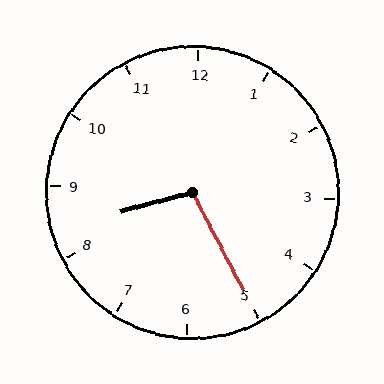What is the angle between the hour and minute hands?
Approximately 102 degrees.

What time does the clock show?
8:25.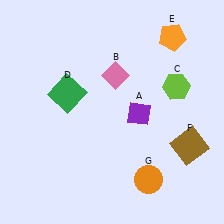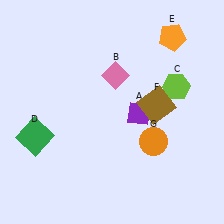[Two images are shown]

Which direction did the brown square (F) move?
The brown square (F) moved up.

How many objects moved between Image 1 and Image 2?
3 objects moved between the two images.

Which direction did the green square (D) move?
The green square (D) moved down.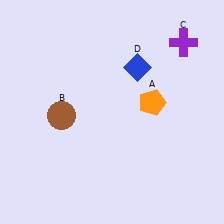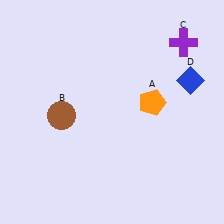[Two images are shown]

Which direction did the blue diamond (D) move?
The blue diamond (D) moved right.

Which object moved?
The blue diamond (D) moved right.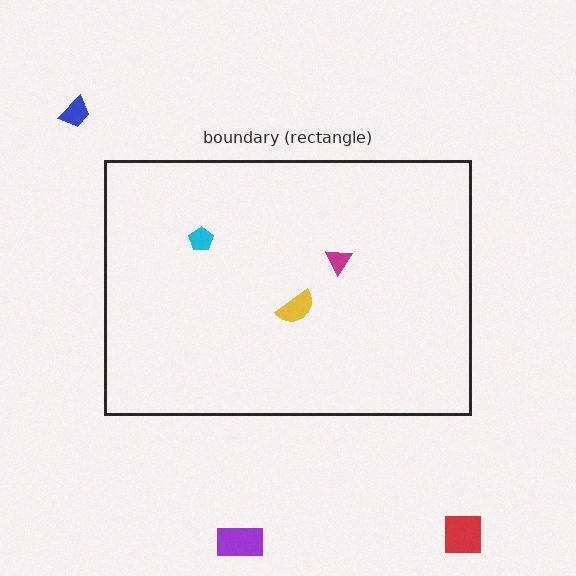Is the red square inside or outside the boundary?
Outside.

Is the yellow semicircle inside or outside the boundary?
Inside.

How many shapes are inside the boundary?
3 inside, 3 outside.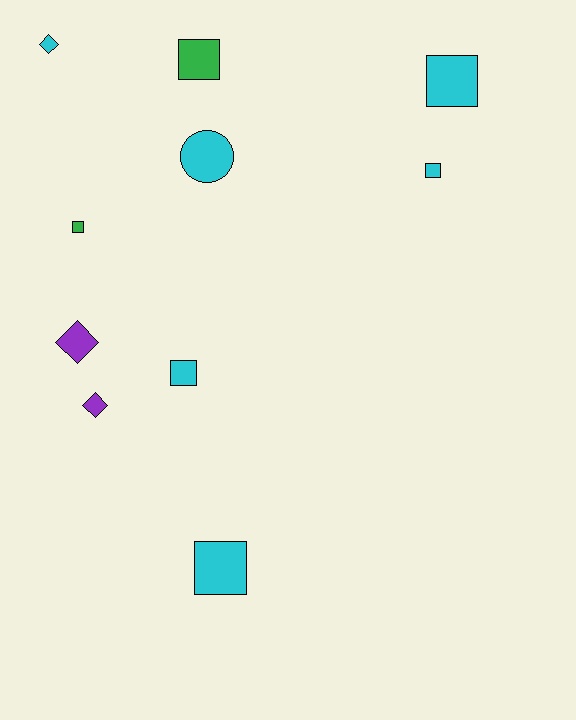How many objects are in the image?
There are 10 objects.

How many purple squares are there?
There are no purple squares.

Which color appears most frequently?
Cyan, with 6 objects.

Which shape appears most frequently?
Square, with 6 objects.